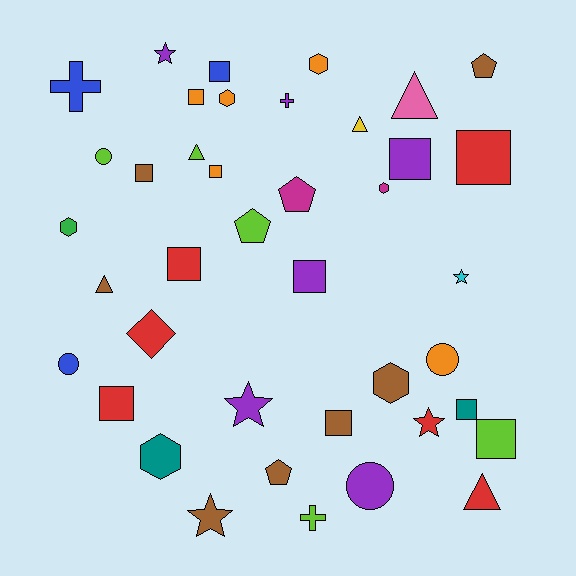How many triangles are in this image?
There are 5 triangles.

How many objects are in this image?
There are 40 objects.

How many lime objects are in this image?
There are 5 lime objects.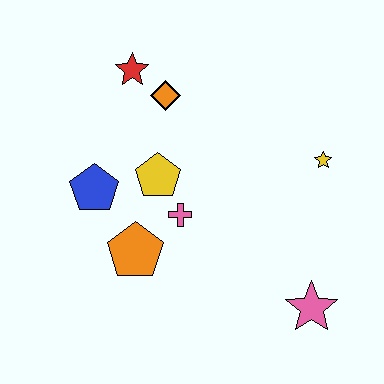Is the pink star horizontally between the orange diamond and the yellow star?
Yes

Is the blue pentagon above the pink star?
Yes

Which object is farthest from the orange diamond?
The pink star is farthest from the orange diamond.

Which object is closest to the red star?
The orange diamond is closest to the red star.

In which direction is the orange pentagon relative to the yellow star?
The orange pentagon is to the left of the yellow star.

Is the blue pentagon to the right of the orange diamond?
No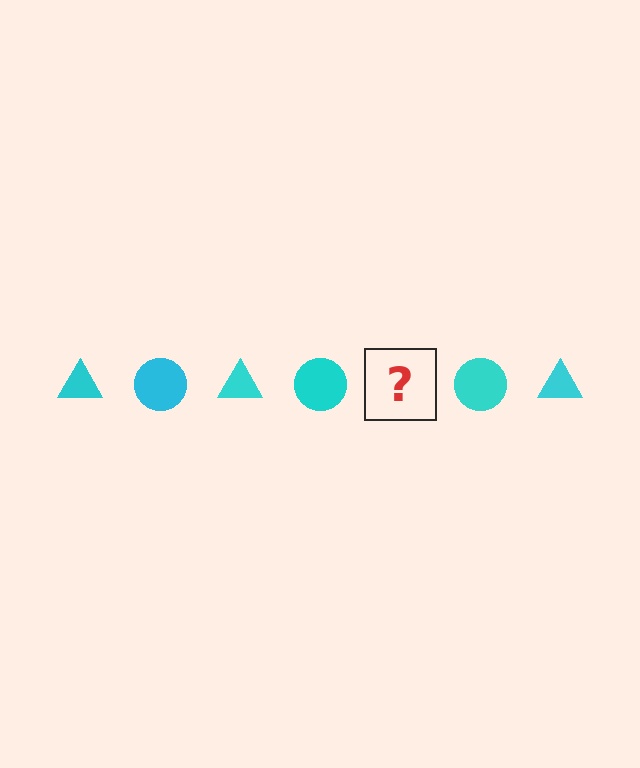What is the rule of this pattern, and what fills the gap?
The rule is that the pattern cycles through triangle, circle shapes in cyan. The gap should be filled with a cyan triangle.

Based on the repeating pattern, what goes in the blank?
The blank should be a cyan triangle.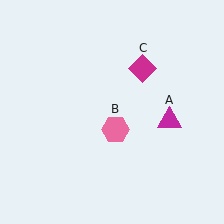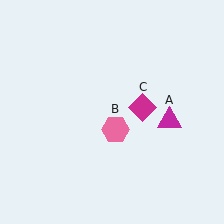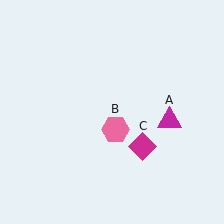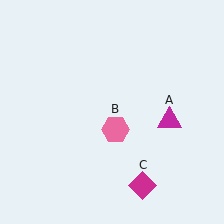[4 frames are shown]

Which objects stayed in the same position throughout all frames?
Magenta triangle (object A) and pink hexagon (object B) remained stationary.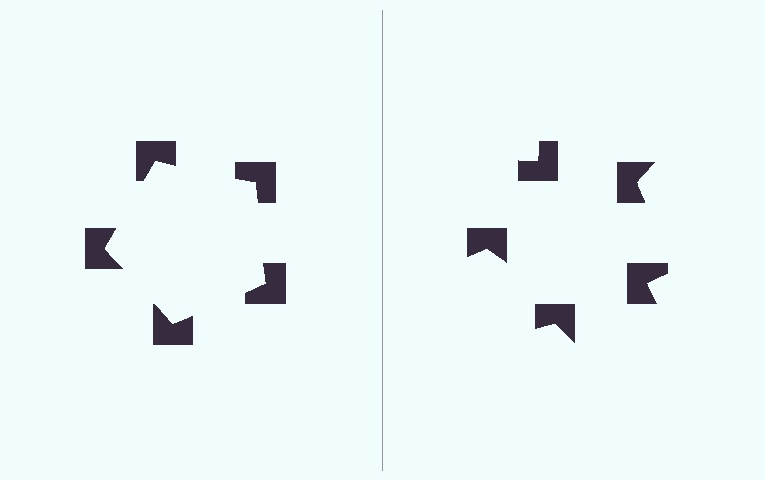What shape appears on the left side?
An illusory pentagon.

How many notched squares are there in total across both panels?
10 — 5 on each side.